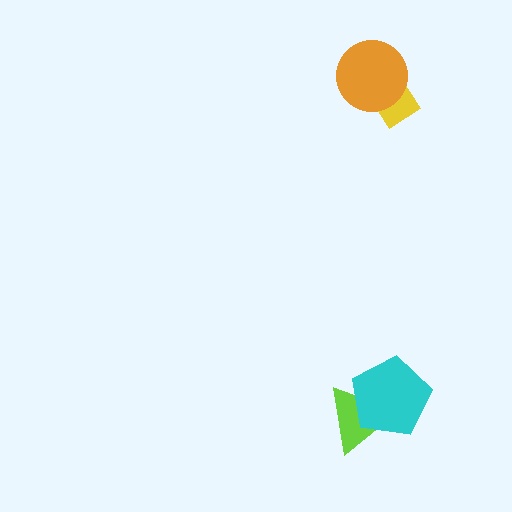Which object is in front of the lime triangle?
The cyan pentagon is in front of the lime triangle.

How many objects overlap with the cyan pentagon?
1 object overlaps with the cyan pentagon.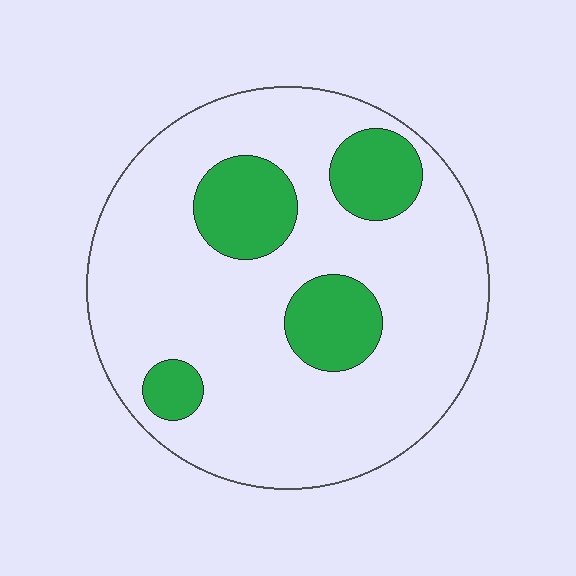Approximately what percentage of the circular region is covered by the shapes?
Approximately 20%.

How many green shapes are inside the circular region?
4.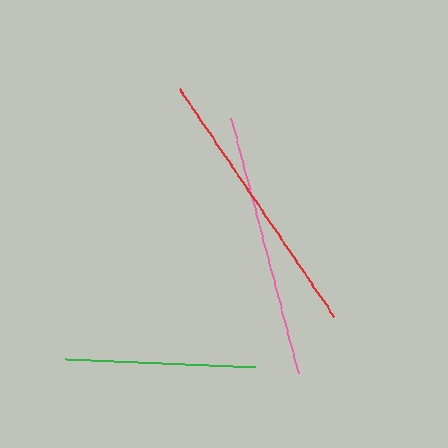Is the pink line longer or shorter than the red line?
The red line is longer than the pink line.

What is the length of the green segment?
The green segment is approximately 190 pixels long.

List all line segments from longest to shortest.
From longest to shortest: red, pink, green.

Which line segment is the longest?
The red line is the longest at approximately 275 pixels.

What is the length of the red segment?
The red segment is approximately 275 pixels long.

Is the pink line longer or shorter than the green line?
The pink line is longer than the green line.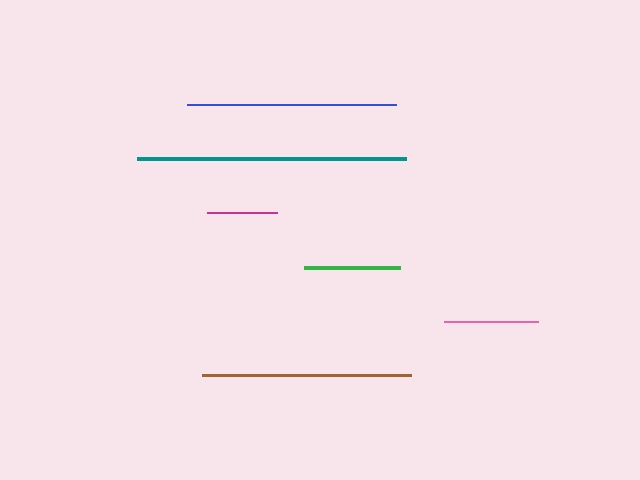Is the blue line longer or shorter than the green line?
The blue line is longer than the green line.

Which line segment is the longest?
The teal line is the longest at approximately 269 pixels.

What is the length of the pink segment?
The pink segment is approximately 94 pixels long.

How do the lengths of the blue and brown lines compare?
The blue and brown lines are approximately the same length.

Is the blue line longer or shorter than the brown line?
The blue line is longer than the brown line.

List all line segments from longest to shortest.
From longest to shortest: teal, blue, brown, green, pink, magenta.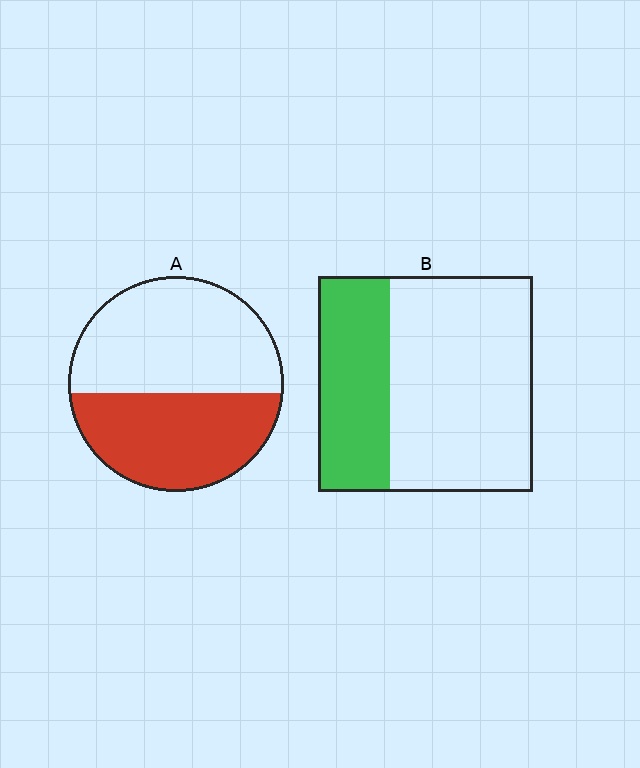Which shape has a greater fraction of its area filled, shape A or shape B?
Shape A.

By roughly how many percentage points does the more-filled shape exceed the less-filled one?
By roughly 10 percentage points (A over B).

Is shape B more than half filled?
No.